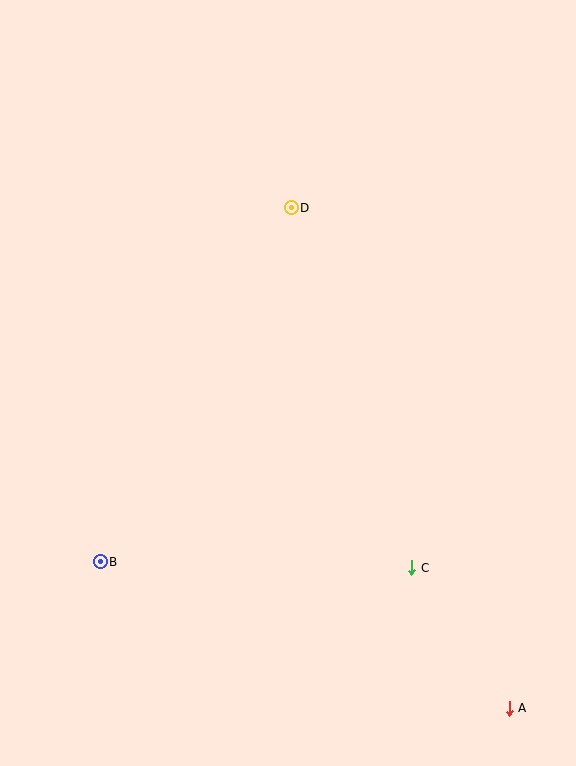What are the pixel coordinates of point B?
Point B is at (100, 562).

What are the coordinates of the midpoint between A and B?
The midpoint between A and B is at (305, 635).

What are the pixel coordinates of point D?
Point D is at (291, 208).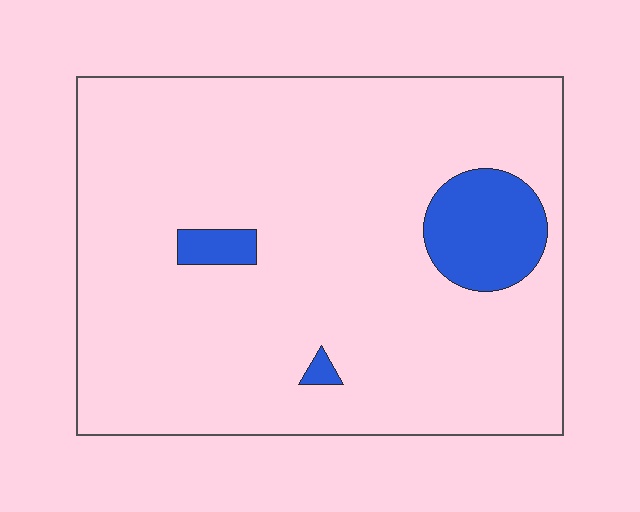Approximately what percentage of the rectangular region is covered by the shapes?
Approximately 10%.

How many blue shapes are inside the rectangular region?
3.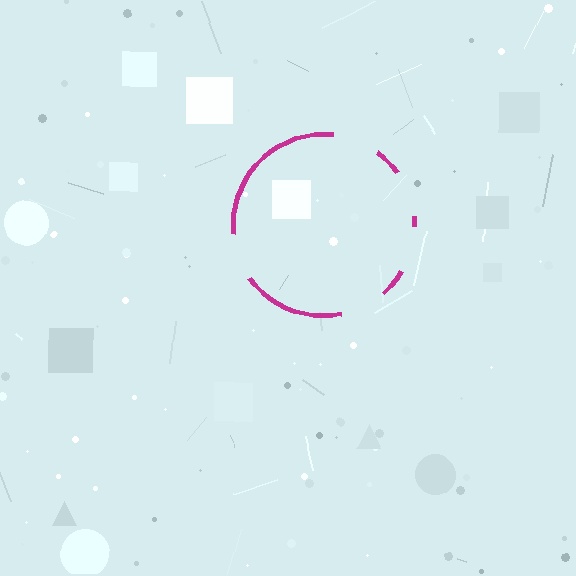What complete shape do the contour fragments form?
The contour fragments form a circle.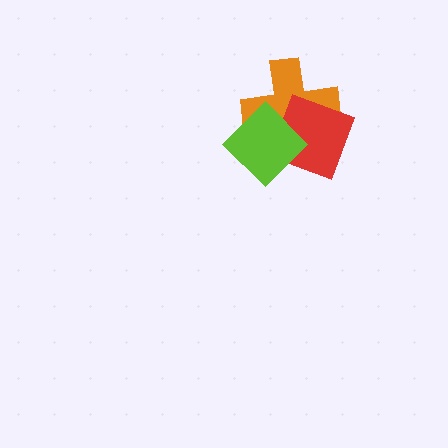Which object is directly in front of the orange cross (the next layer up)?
The red diamond is directly in front of the orange cross.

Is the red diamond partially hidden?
Yes, it is partially covered by another shape.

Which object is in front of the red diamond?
The lime diamond is in front of the red diamond.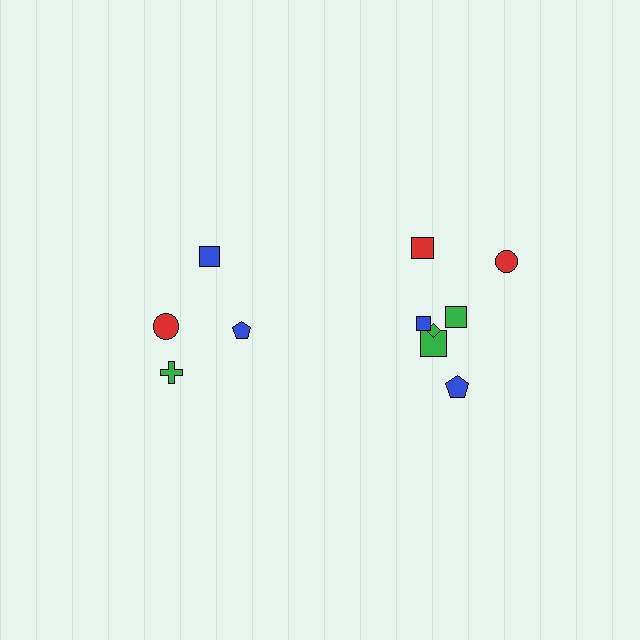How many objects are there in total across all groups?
There are 11 objects.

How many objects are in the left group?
There are 4 objects.